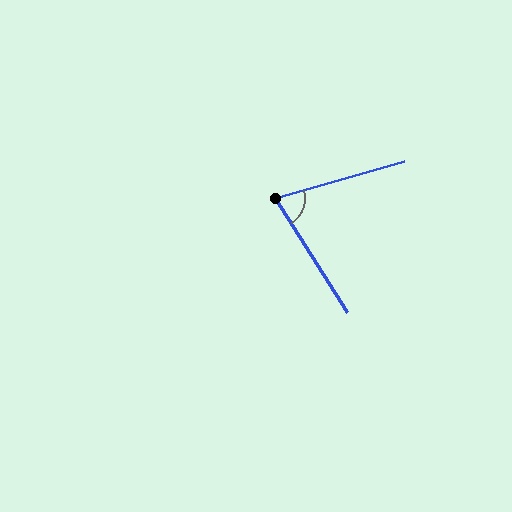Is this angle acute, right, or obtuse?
It is acute.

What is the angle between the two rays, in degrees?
Approximately 74 degrees.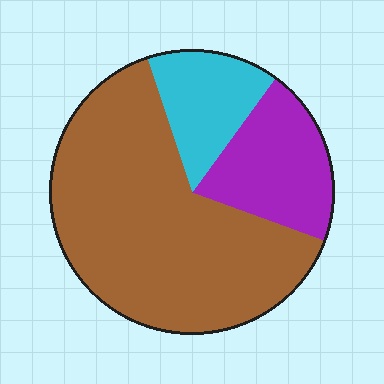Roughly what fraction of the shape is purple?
Purple takes up less than a quarter of the shape.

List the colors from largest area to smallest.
From largest to smallest: brown, purple, cyan.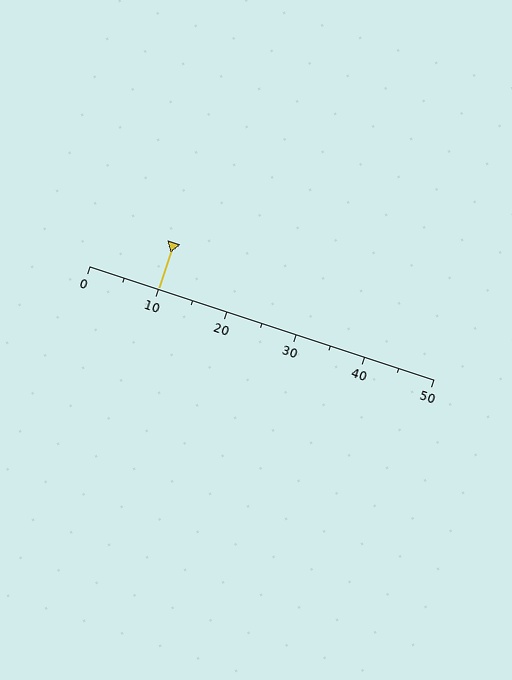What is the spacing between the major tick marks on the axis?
The major ticks are spaced 10 apart.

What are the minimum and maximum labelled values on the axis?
The axis runs from 0 to 50.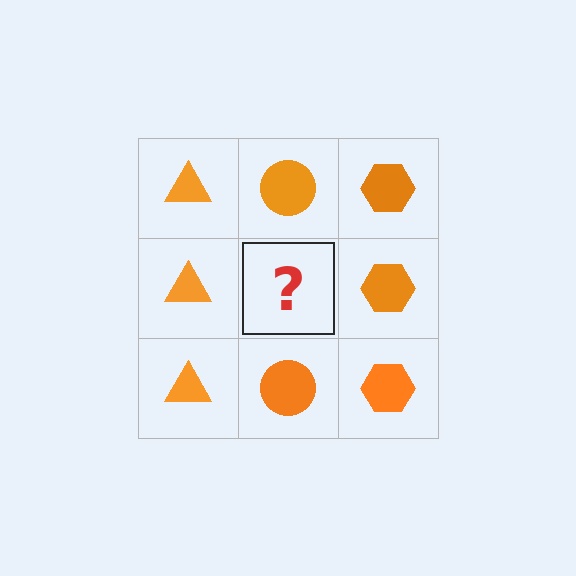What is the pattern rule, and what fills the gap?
The rule is that each column has a consistent shape. The gap should be filled with an orange circle.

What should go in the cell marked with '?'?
The missing cell should contain an orange circle.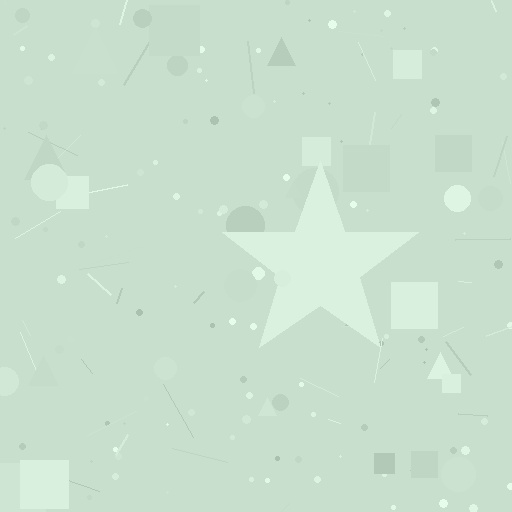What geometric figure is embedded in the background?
A star is embedded in the background.